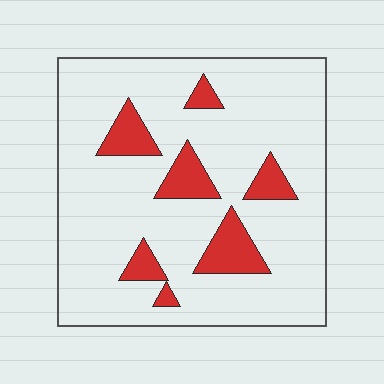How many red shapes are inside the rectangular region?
7.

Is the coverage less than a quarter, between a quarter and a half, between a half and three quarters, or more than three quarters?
Less than a quarter.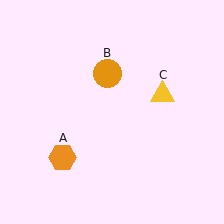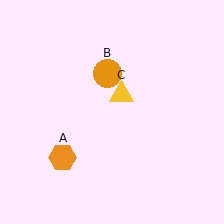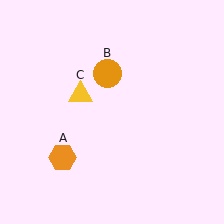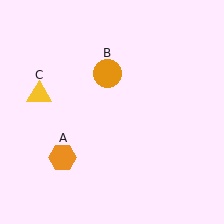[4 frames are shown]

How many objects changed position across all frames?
1 object changed position: yellow triangle (object C).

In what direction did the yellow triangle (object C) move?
The yellow triangle (object C) moved left.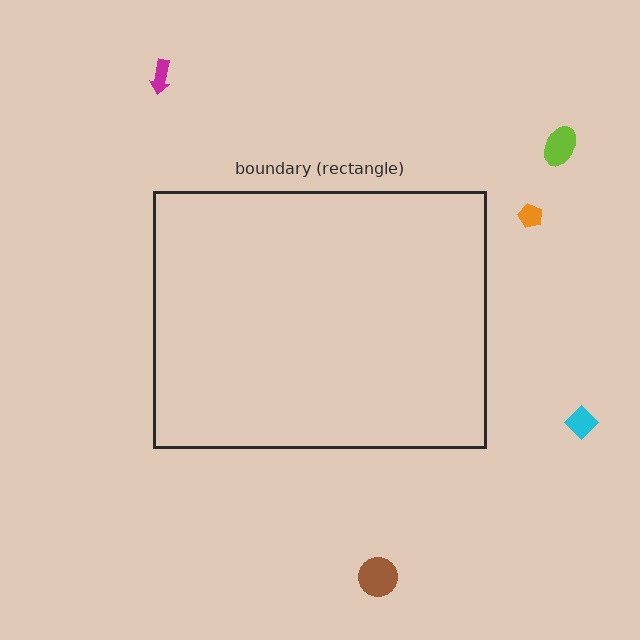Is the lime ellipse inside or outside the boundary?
Outside.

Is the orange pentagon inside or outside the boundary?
Outside.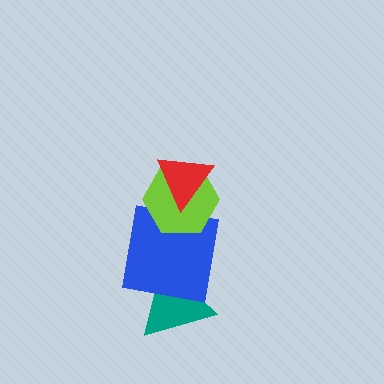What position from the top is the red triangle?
The red triangle is 1st from the top.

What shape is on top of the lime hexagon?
The red triangle is on top of the lime hexagon.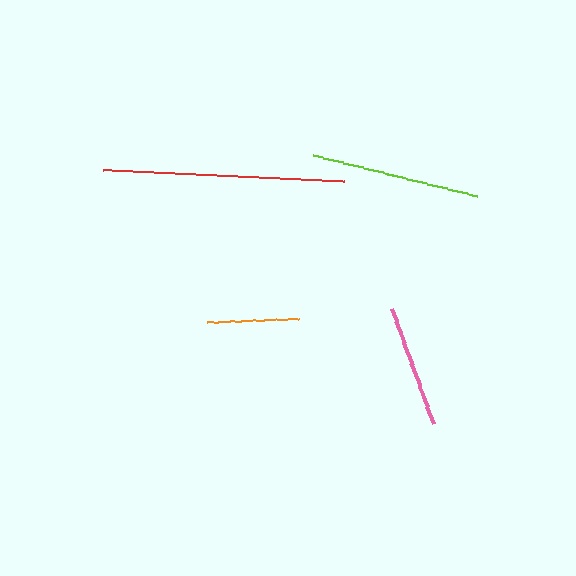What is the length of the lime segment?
The lime segment is approximately 169 pixels long.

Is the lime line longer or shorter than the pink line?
The lime line is longer than the pink line.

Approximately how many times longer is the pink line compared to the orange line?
The pink line is approximately 1.3 times the length of the orange line.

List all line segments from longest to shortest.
From longest to shortest: red, lime, pink, orange.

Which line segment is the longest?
The red line is the longest at approximately 241 pixels.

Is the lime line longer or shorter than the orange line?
The lime line is longer than the orange line.